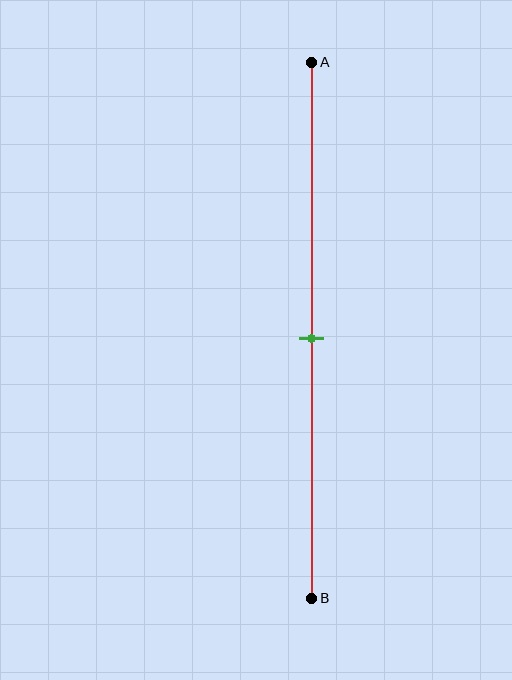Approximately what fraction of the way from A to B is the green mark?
The green mark is approximately 50% of the way from A to B.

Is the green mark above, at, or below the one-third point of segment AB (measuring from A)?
The green mark is below the one-third point of segment AB.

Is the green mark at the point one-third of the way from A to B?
No, the mark is at about 50% from A, not at the 33% one-third point.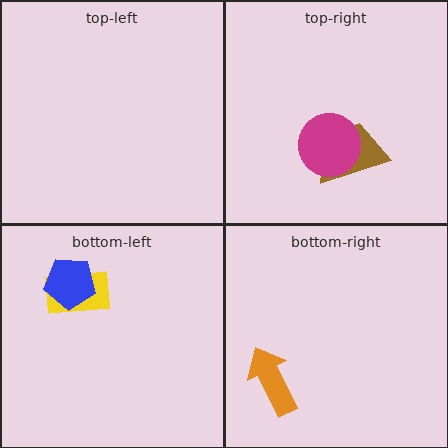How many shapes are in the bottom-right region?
1.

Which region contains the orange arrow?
The bottom-right region.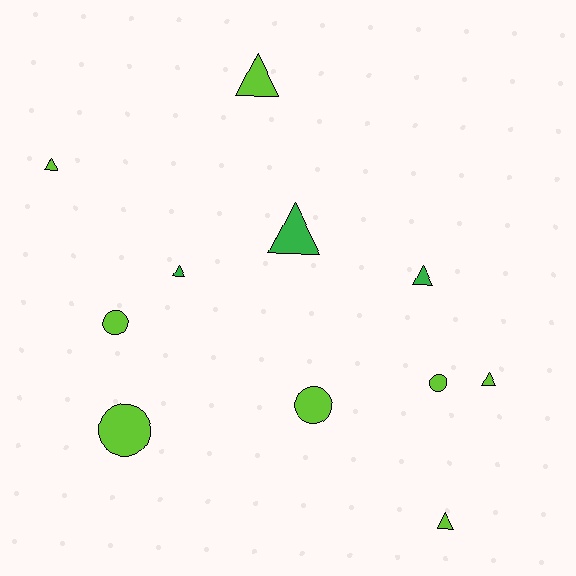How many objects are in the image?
There are 11 objects.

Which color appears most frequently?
Lime, with 8 objects.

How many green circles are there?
There are no green circles.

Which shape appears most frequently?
Triangle, with 7 objects.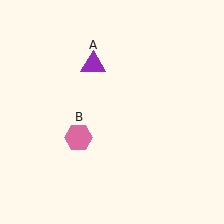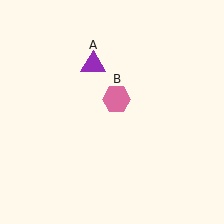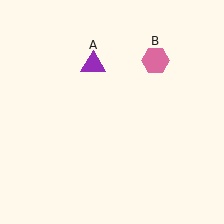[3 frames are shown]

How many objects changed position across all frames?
1 object changed position: pink hexagon (object B).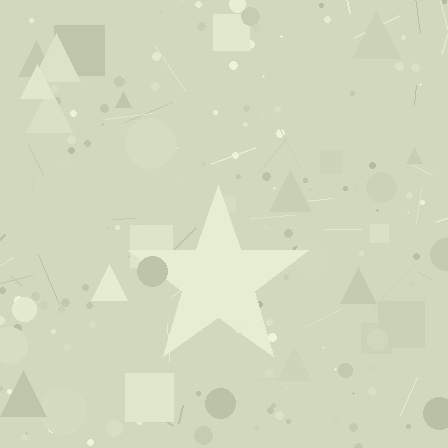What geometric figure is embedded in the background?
A star is embedded in the background.